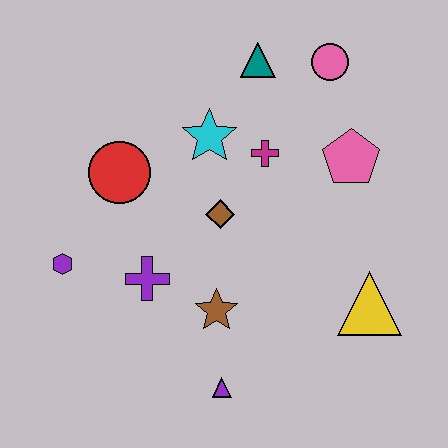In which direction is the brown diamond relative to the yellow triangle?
The brown diamond is to the left of the yellow triangle.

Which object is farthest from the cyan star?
The purple triangle is farthest from the cyan star.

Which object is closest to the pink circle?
The teal triangle is closest to the pink circle.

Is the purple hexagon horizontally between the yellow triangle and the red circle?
No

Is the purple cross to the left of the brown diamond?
Yes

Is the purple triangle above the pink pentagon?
No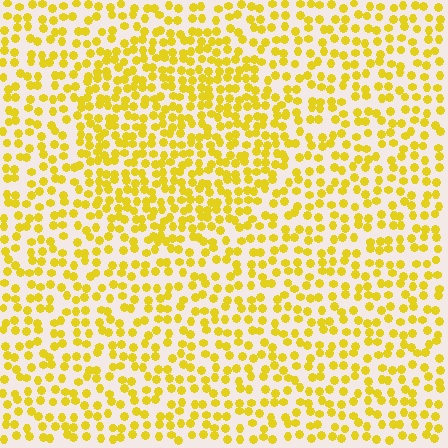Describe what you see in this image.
The image contains small yellow elements arranged at two different densities. A circle-shaped region is visible where the elements are more densely packed than the surrounding area.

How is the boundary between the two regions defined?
The boundary is defined by a change in element density (approximately 1.6x ratio). All elements are the same color, size, and shape.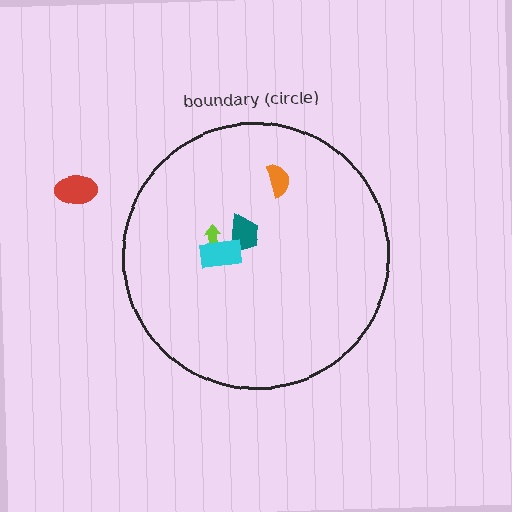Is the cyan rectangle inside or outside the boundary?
Inside.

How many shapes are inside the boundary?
4 inside, 1 outside.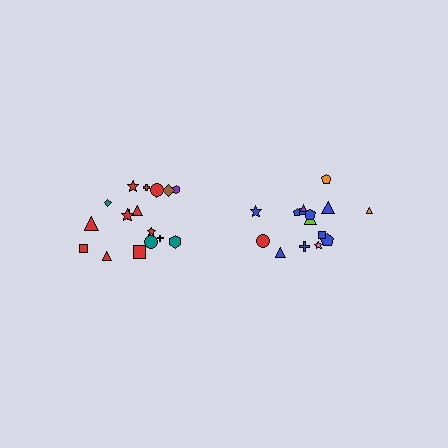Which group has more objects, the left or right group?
The left group.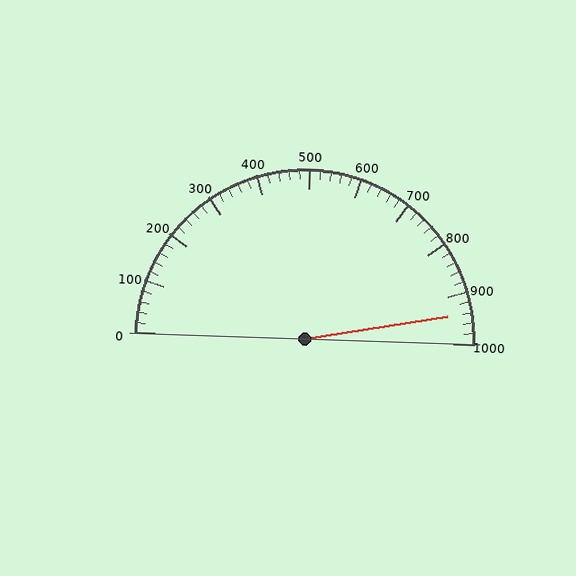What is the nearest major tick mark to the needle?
The nearest major tick mark is 900.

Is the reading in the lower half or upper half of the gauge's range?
The reading is in the upper half of the range (0 to 1000).